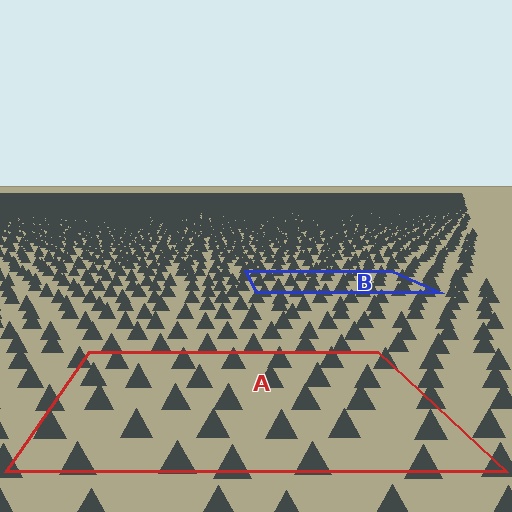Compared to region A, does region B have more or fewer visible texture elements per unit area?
Region B has more texture elements per unit area — they are packed more densely because it is farther away.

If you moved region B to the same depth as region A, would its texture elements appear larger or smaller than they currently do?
They would appear larger. At a closer depth, the same texture elements are projected at a bigger on-screen size.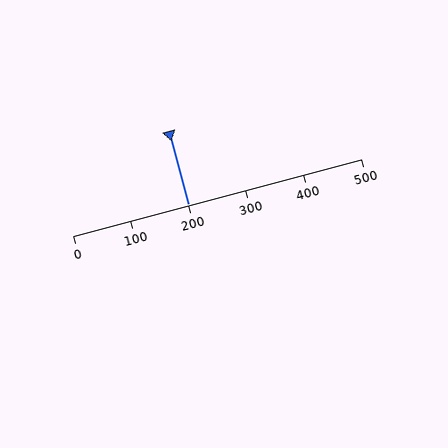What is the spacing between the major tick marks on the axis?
The major ticks are spaced 100 apart.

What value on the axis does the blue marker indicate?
The marker indicates approximately 200.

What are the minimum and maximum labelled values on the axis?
The axis runs from 0 to 500.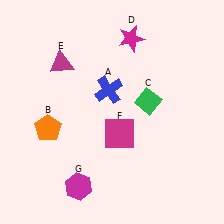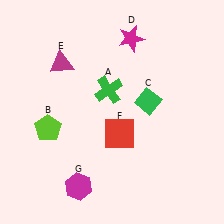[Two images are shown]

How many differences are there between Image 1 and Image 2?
There are 3 differences between the two images.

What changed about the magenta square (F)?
In Image 1, F is magenta. In Image 2, it changed to red.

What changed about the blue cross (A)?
In Image 1, A is blue. In Image 2, it changed to green.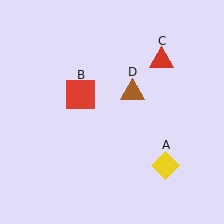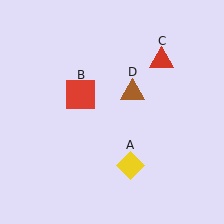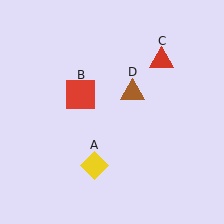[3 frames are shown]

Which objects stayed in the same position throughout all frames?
Red square (object B) and red triangle (object C) and brown triangle (object D) remained stationary.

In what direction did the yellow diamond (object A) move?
The yellow diamond (object A) moved left.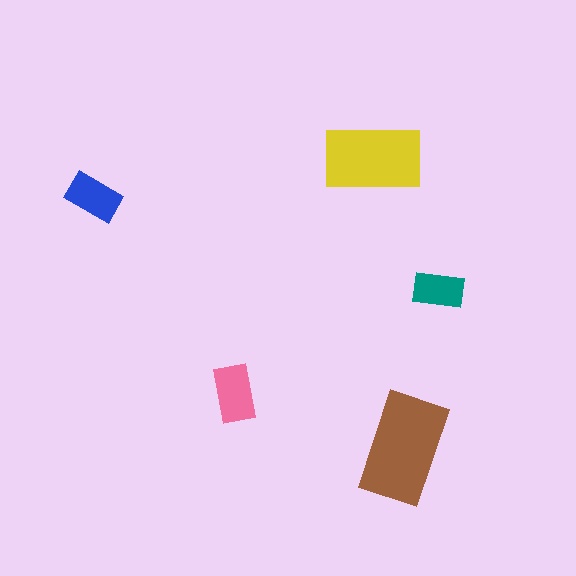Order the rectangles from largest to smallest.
the brown one, the yellow one, the pink one, the blue one, the teal one.